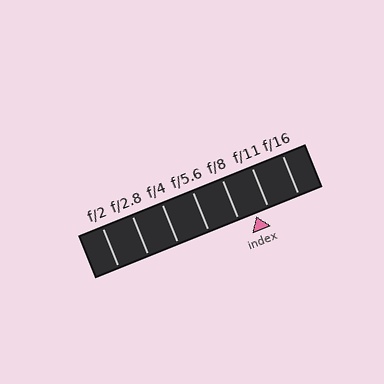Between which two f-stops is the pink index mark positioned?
The index mark is between f/8 and f/11.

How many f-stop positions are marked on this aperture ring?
There are 7 f-stop positions marked.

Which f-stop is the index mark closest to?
The index mark is closest to f/11.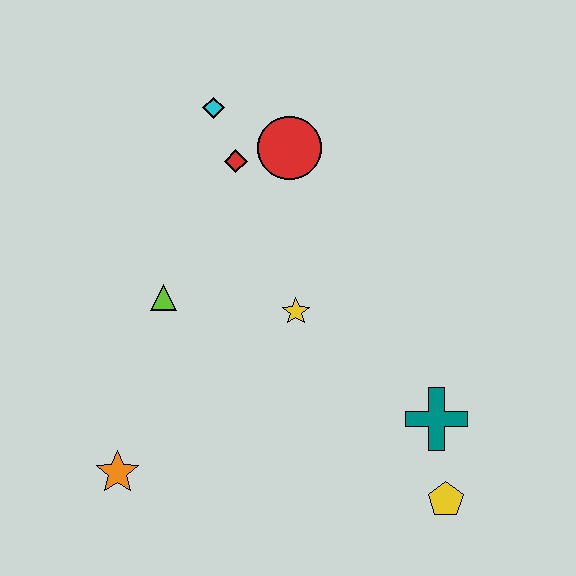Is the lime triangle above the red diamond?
No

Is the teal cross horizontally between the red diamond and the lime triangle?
No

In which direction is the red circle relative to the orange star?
The red circle is above the orange star.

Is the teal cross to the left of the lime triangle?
No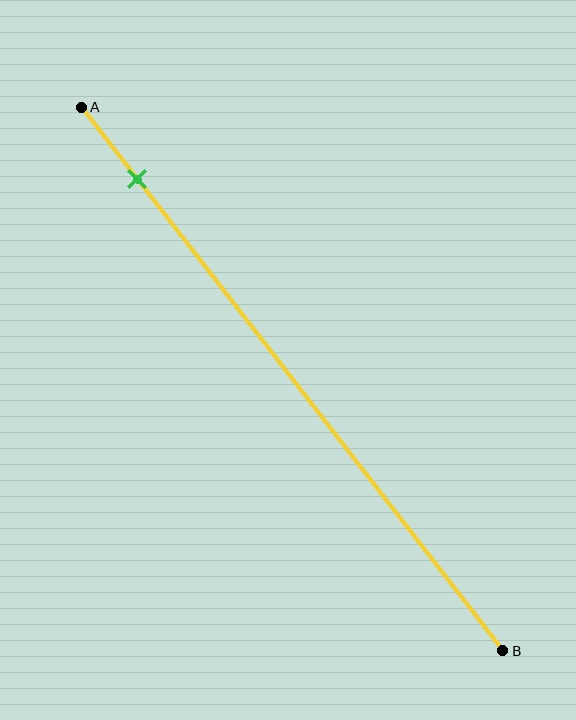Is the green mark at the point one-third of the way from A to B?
No, the mark is at about 15% from A, not at the 33% one-third point.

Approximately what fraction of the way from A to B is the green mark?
The green mark is approximately 15% of the way from A to B.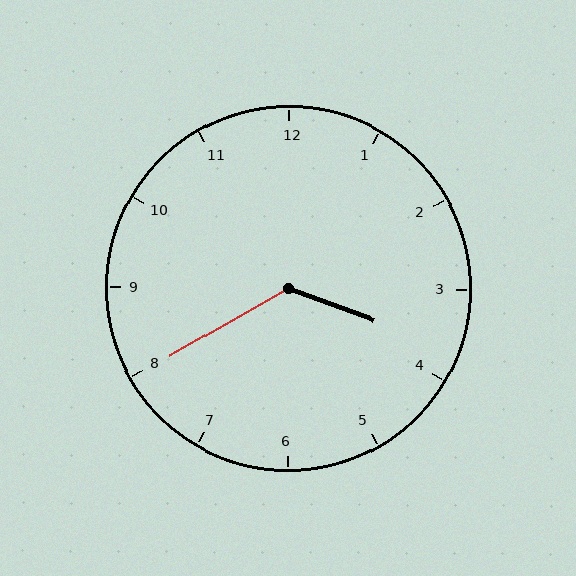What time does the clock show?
3:40.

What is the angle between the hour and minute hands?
Approximately 130 degrees.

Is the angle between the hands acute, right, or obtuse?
It is obtuse.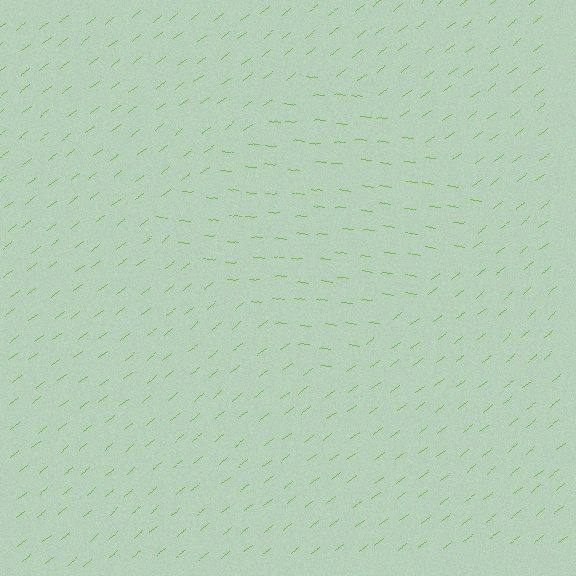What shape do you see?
I see a diamond.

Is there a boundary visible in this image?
Yes, there is a texture boundary formed by a change in line orientation.